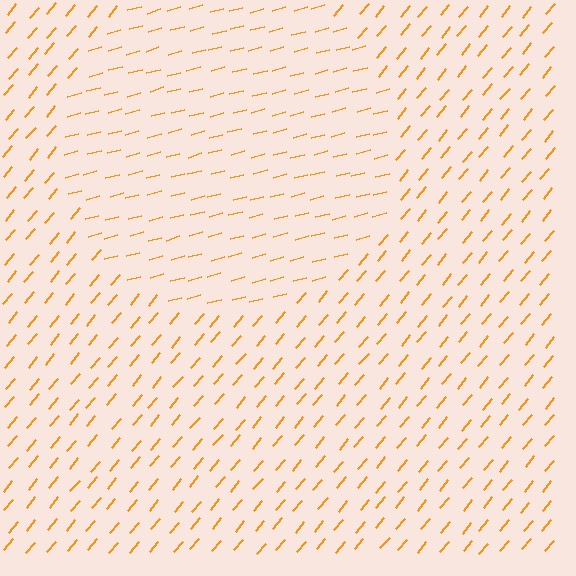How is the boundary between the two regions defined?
The boundary is defined purely by a change in line orientation (approximately 35 degrees difference). All lines are the same color and thickness.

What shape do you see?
I see a circle.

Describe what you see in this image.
The image is filled with small orange line segments. A circle region in the image has lines oriented differently from the surrounding lines, creating a visible texture boundary.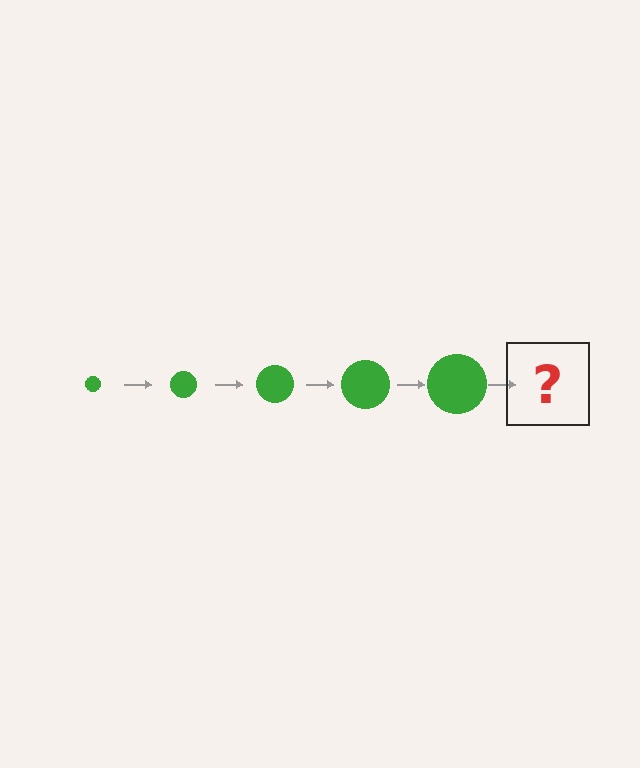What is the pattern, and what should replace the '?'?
The pattern is that the circle gets progressively larger each step. The '?' should be a green circle, larger than the previous one.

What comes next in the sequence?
The next element should be a green circle, larger than the previous one.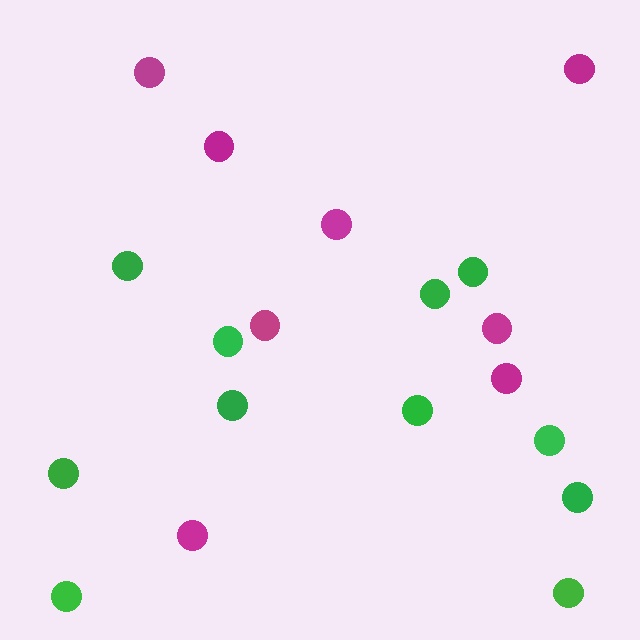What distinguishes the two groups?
There are 2 groups: one group of magenta circles (8) and one group of green circles (11).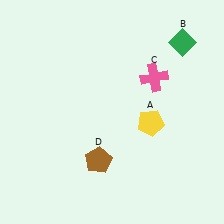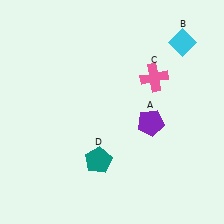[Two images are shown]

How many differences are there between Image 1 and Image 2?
There are 3 differences between the two images.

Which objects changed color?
A changed from yellow to purple. B changed from green to cyan. D changed from brown to teal.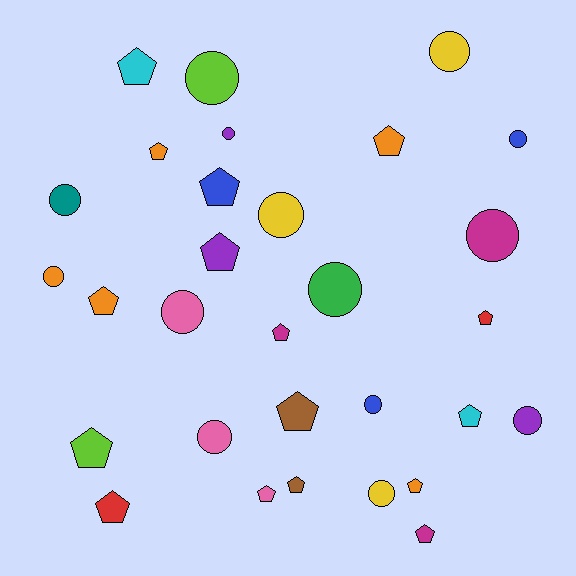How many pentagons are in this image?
There are 16 pentagons.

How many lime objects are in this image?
There are 2 lime objects.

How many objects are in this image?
There are 30 objects.